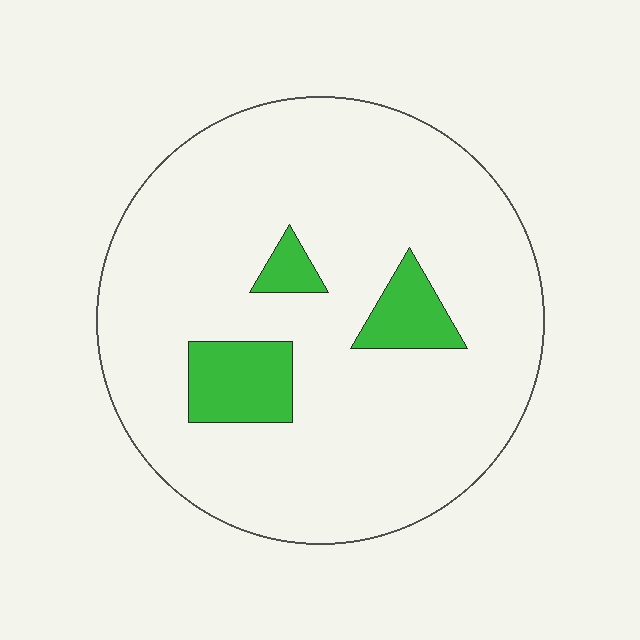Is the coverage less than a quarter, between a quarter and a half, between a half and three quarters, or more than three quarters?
Less than a quarter.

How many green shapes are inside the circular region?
3.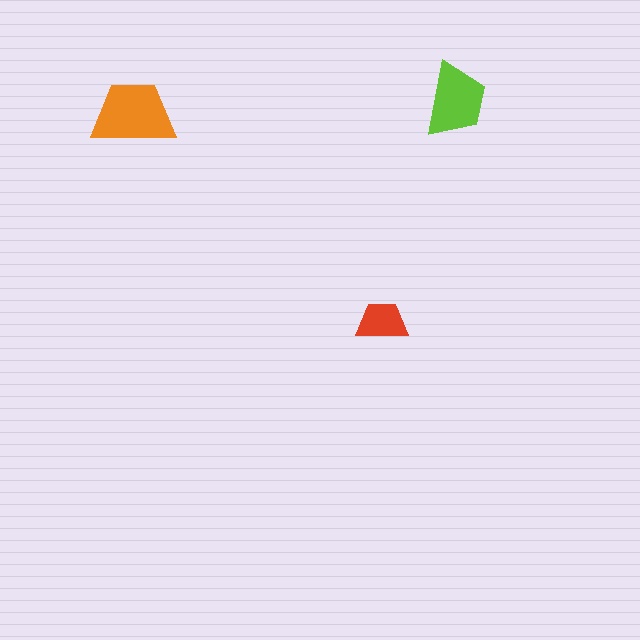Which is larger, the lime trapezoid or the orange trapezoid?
The orange one.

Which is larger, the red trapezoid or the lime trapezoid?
The lime one.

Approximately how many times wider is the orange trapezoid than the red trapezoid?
About 1.5 times wider.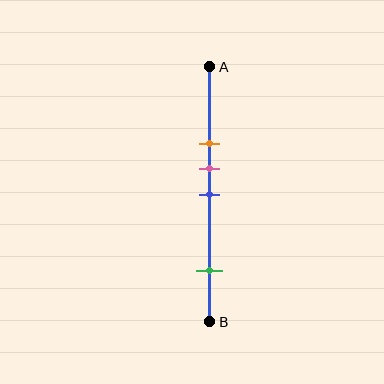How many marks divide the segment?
There are 4 marks dividing the segment.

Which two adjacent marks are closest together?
The pink and blue marks are the closest adjacent pair.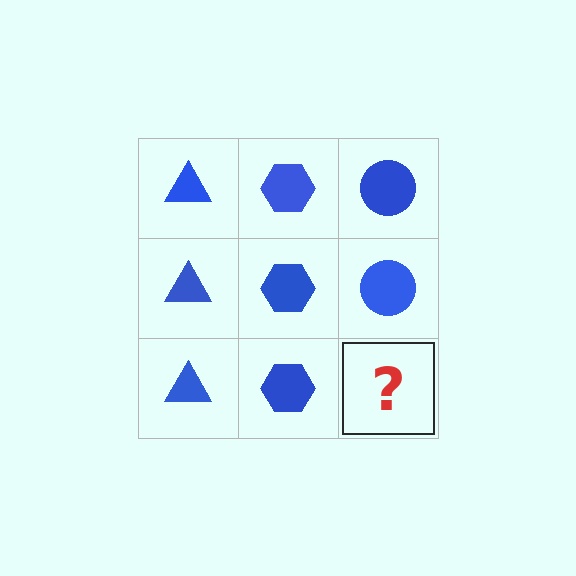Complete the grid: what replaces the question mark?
The question mark should be replaced with a blue circle.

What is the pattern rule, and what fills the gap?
The rule is that each column has a consistent shape. The gap should be filled with a blue circle.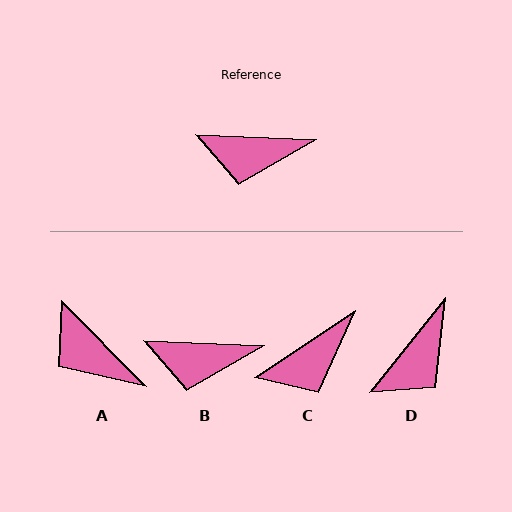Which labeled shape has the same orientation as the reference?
B.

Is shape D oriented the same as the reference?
No, it is off by about 54 degrees.